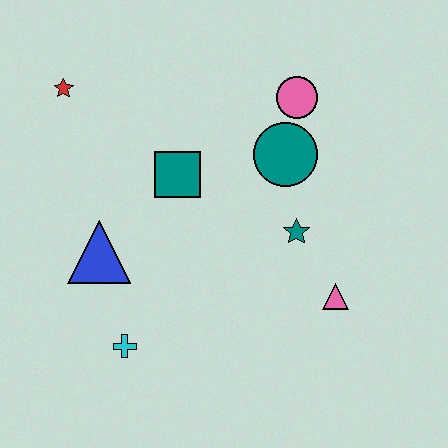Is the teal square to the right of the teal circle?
No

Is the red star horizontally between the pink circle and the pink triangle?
No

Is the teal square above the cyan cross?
Yes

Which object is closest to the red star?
The teal square is closest to the red star.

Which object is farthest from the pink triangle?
The red star is farthest from the pink triangle.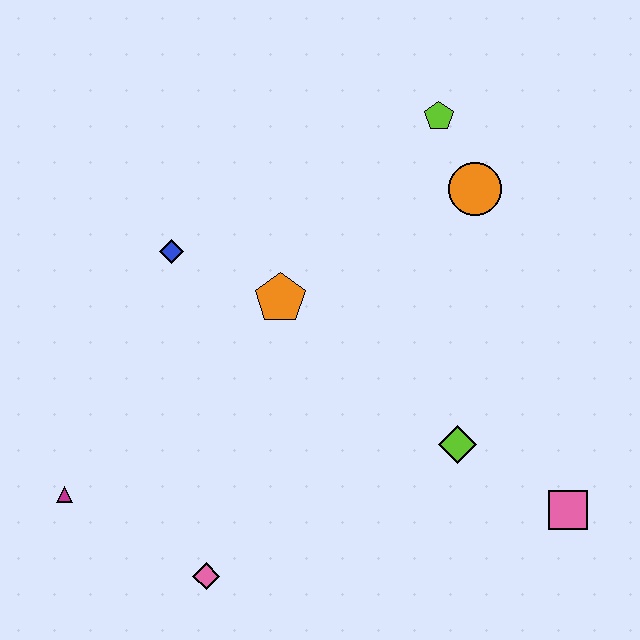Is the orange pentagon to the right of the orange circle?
No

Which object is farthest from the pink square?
The magenta triangle is farthest from the pink square.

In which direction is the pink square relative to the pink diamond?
The pink square is to the right of the pink diamond.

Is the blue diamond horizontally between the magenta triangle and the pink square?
Yes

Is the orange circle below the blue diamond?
No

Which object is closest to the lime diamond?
The pink square is closest to the lime diamond.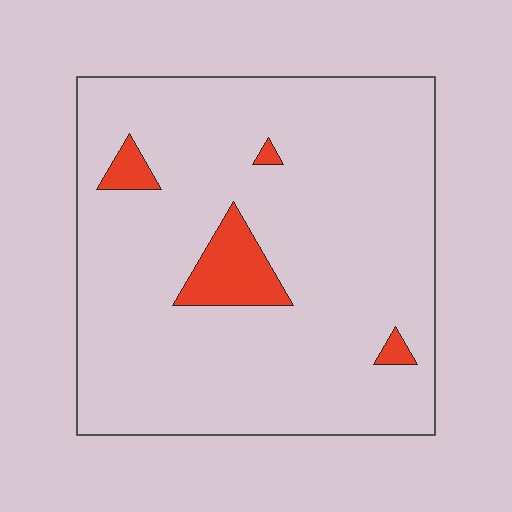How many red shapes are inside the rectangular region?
4.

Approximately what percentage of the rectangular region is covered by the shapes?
Approximately 10%.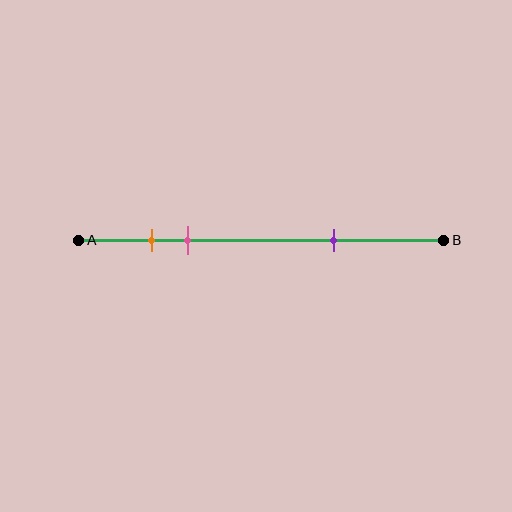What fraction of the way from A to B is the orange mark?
The orange mark is approximately 20% (0.2) of the way from A to B.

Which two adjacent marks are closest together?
The orange and pink marks are the closest adjacent pair.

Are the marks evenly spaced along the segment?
No, the marks are not evenly spaced.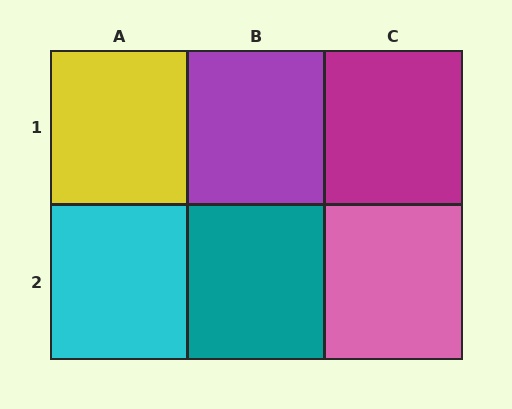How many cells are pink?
1 cell is pink.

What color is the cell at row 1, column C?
Magenta.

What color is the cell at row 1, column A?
Yellow.